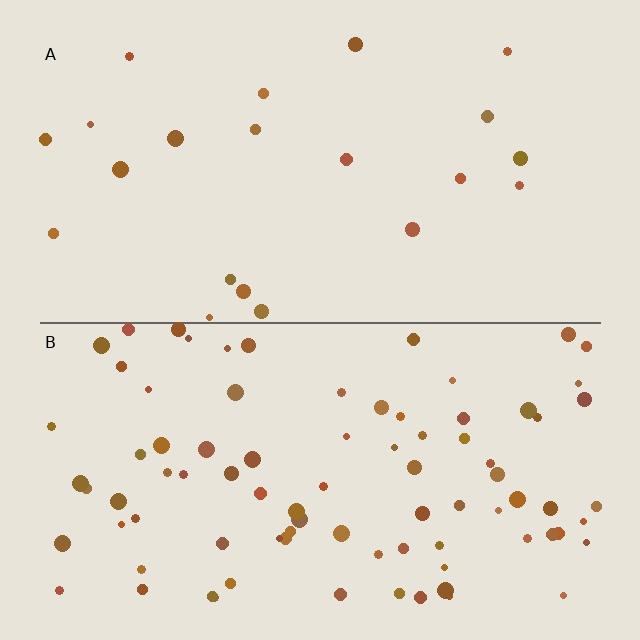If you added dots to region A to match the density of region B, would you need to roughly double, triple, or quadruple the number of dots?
Approximately quadruple.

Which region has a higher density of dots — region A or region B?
B (the bottom).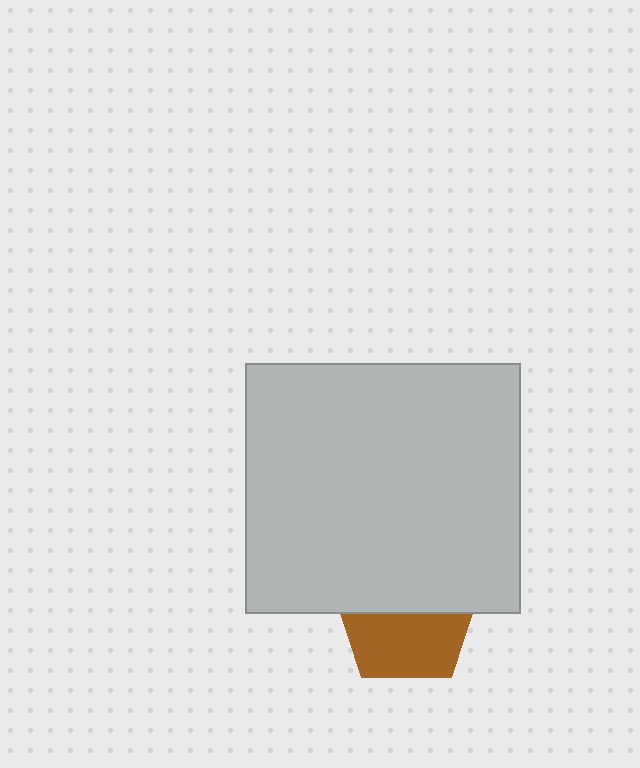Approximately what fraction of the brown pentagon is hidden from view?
Roughly 49% of the brown pentagon is hidden behind the light gray rectangle.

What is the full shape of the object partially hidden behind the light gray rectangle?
The partially hidden object is a brown pentagon.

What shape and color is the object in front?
The object in front is a light gray rectangle.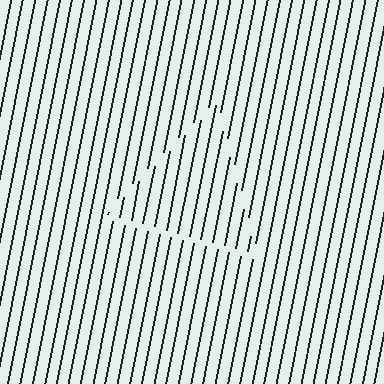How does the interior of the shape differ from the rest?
The interior of the shape contains the same grating, shifted by half a period — the contour is defined by the phase discontinuity where line-ends from the inner and outer gratings abut.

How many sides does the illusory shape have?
3 sides — the line-ends trace a triangle.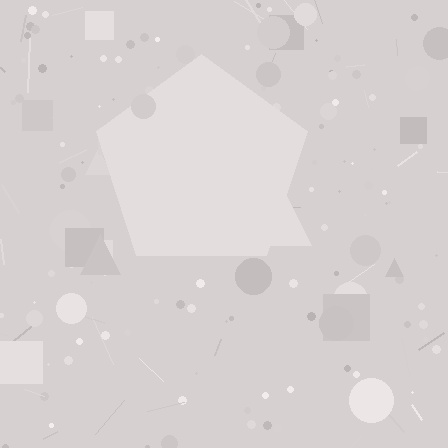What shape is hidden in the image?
A pentagon is hidden in the image.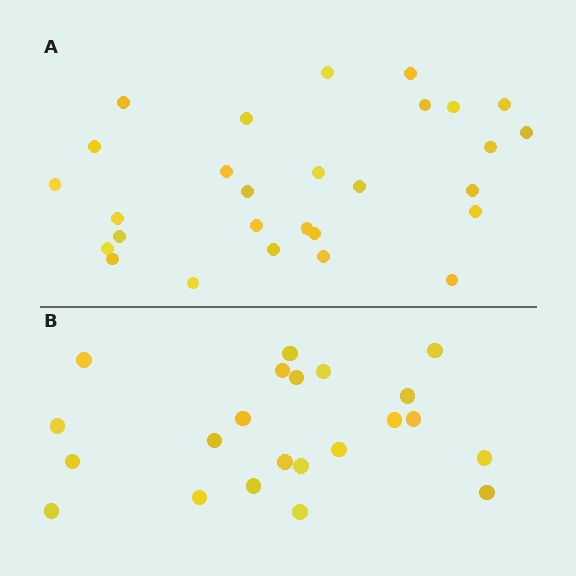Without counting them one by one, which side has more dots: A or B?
Region A (the top region) has more dots.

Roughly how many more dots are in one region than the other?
Region A has about 6 more dots than region B.